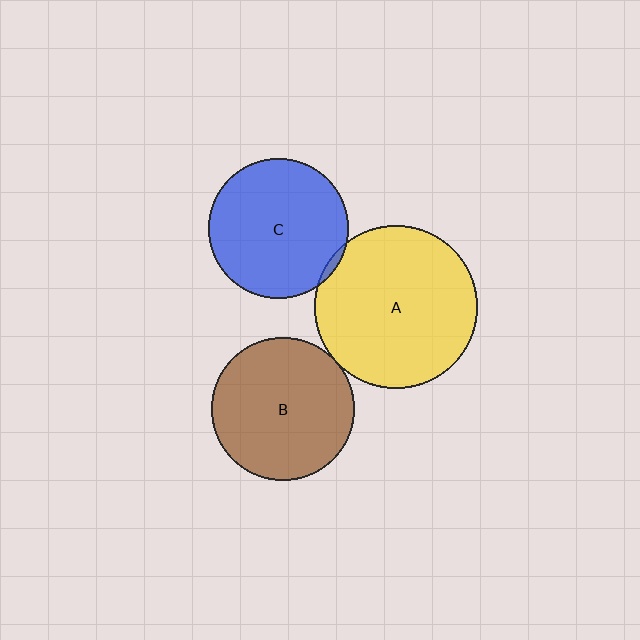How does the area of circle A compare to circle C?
Approximately 1.4 times.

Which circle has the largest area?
Circle A (yellow).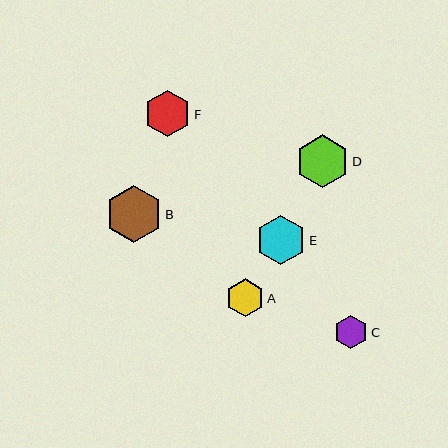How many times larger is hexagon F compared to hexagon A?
Hexagon F is approximately 1.2 times the size of hexagon A.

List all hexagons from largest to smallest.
From largest to smallest: B, D, E, F, A, C.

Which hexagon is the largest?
Hexagon B is the largest with a size of approximately 57 pixels.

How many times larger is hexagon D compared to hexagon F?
Hexagon D is approximately 1.1 times the size of hexagon F.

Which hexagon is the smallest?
Hexagon C is the smallest with a size of approximately 34 pixels.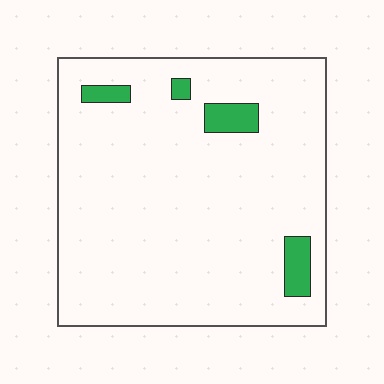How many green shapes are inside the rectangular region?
4.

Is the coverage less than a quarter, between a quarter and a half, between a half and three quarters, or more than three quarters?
Less than a quarter.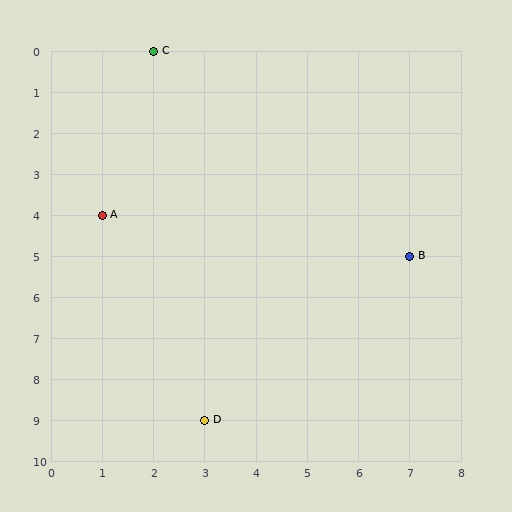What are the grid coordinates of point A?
Point A is at grid coordinates (1, 4).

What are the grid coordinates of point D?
Point D is at grid coordinates (3, 9).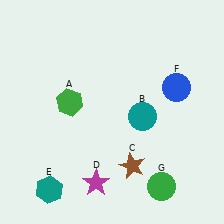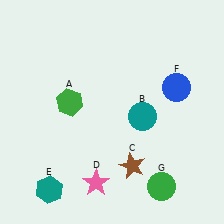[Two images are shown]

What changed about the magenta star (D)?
In Image 1, D is magenta. In Image 2, it changed to pink.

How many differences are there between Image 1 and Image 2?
There is 1 difference between the two images.